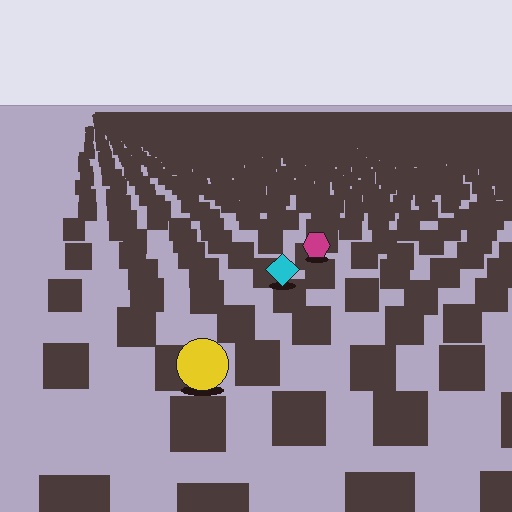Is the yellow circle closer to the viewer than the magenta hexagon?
Yes. The yellow circle is closer — you can tell from the texture gradient: the ground texture is coarser near it.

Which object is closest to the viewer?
The yellow circle is closest. The texture marks near it are larger and more spread out.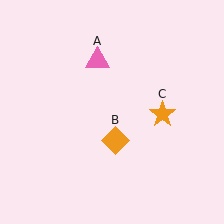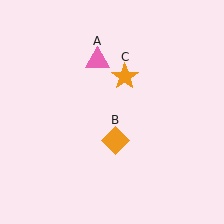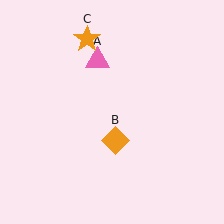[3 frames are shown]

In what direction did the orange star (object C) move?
The orange star (object C) moved up and to the left.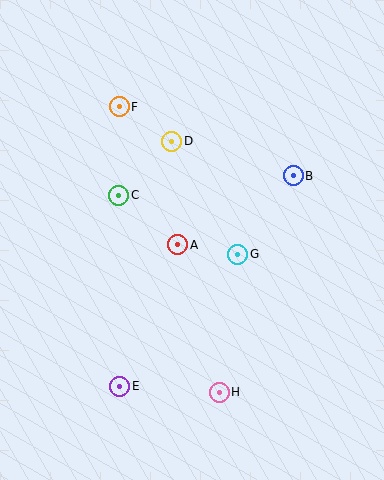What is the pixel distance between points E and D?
The distance between E and D is 251 pixels.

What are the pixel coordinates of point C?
Point C is at (119, 195).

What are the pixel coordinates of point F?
Point F is at (119, 107).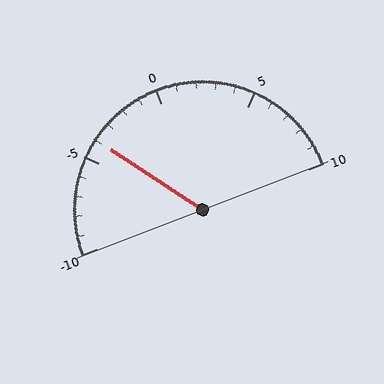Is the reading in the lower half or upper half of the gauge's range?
The reading is in the lower half of the range (-10 to 10).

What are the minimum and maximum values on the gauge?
The gauge ranges from -10 to 10.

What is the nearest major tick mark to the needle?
The nearest major tick mark is -5.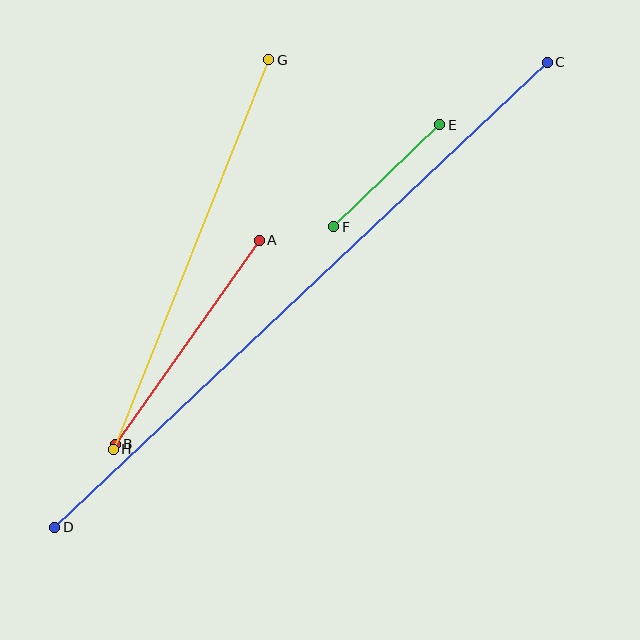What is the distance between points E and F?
The distance is approximately 147 pixels.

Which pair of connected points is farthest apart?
Points C and D are farthest apart.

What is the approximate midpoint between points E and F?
The midpoint is at approximately (387, 176) pixels.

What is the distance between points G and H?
The distance is approximately 420 pixels.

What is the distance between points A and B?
The distance is approximately 250 pixels.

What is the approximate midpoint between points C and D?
The midpoint is at approximately (301, 295) pixels.